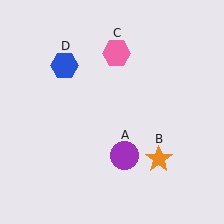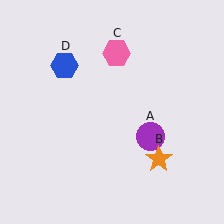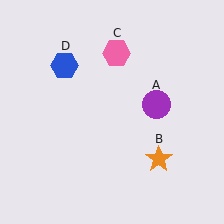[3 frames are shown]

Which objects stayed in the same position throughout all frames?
Orange star (object B) and pink hexagon (object C) and blue hexagon (object D) remained stationary.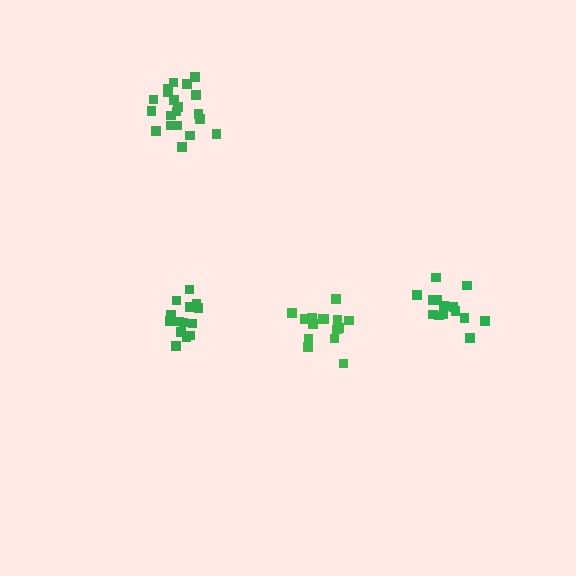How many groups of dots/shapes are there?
There are 4 groups.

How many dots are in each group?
Group 1: 14 dots, Group 2: 20 dots, Group 3: 15 dots, Group 4: 15 dots (64 total).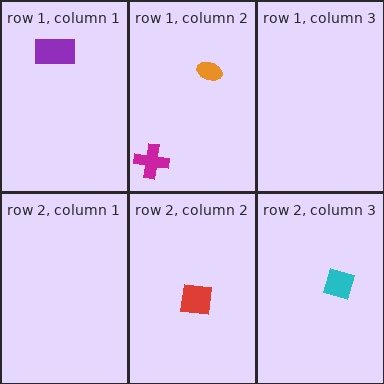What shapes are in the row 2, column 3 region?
The cyan diamond.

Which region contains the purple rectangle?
The row 1, column 1 region.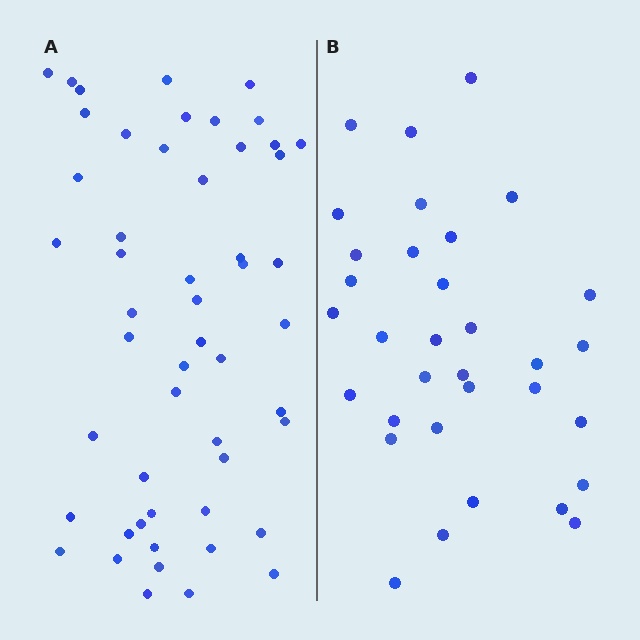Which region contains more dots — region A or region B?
Region A (the left region) has more dots.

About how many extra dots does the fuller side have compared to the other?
Region A has approximately 20 more dots than region B.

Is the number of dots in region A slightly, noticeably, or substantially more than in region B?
Region A has substantially more. The ratio is roughly 1.6 to 1.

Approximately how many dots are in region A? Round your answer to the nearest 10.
About 50 dots. (The exact count is 52, which rounds to 50.)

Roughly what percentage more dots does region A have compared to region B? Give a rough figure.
About 60% more.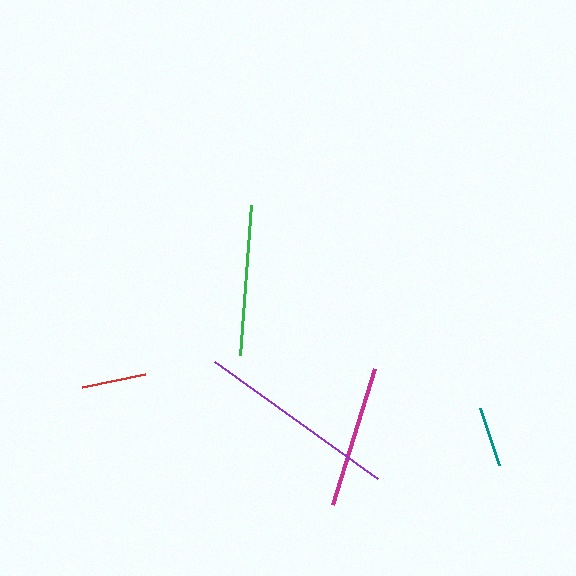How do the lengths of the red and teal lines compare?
The red and teal lines are approximately the same length.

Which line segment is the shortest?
The teal line is the shortest at approximately 60 pixels.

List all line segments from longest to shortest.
From longest to shortest: purple, green, magenta, red, teal.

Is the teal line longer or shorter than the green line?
The green line is longer than the teal line.